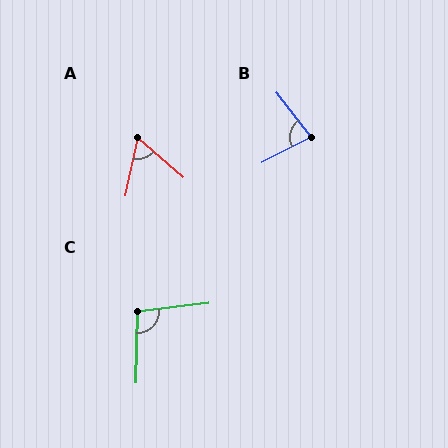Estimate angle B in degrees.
Approximately 79 degrees.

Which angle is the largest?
C, at approximately 98 degrees.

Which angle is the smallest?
A, at approximately 62 degrees.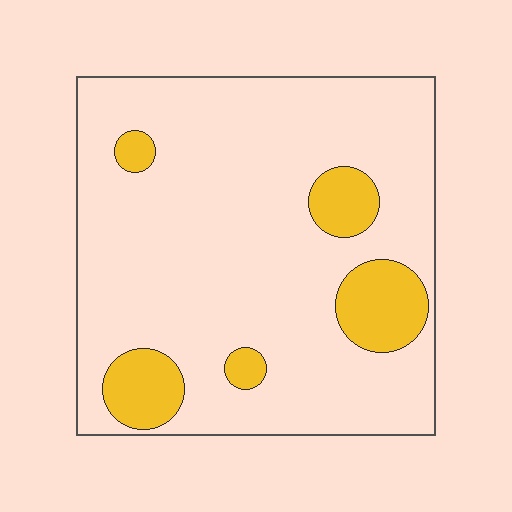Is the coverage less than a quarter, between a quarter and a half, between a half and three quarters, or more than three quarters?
Less than a quarter.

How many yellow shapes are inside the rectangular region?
5.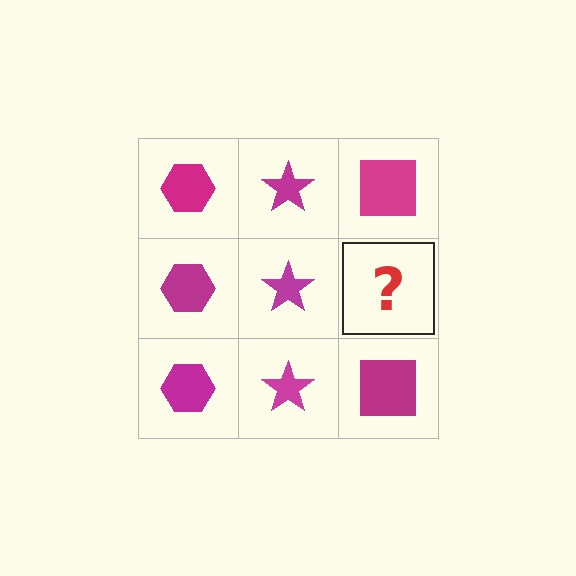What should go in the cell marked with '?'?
The missing cell should contain a magenta square.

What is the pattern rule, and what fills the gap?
The rule is that each column has a consistent shape. The gap should be filled with a magenta square.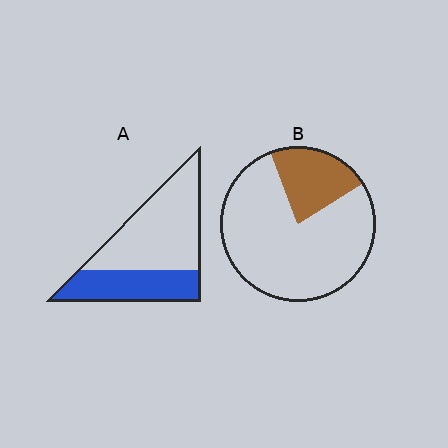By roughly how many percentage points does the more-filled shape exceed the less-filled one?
By roughly 15 percentage points (A over B).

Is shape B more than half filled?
No.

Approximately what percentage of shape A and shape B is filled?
A is approximately 35% and B is approximately 20%.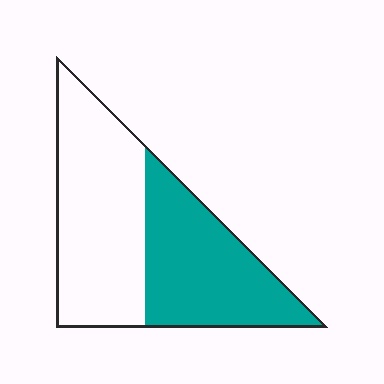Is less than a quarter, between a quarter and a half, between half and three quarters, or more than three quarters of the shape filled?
Between a quarter and a half.